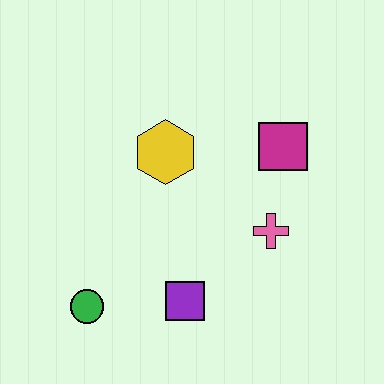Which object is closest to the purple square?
The green circle is closest to the purple square.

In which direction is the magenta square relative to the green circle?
The magenta square is to the right of the green circle.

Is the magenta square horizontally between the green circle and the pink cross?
No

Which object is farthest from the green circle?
The magenta square is farthest from the green circle.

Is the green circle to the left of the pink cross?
Yes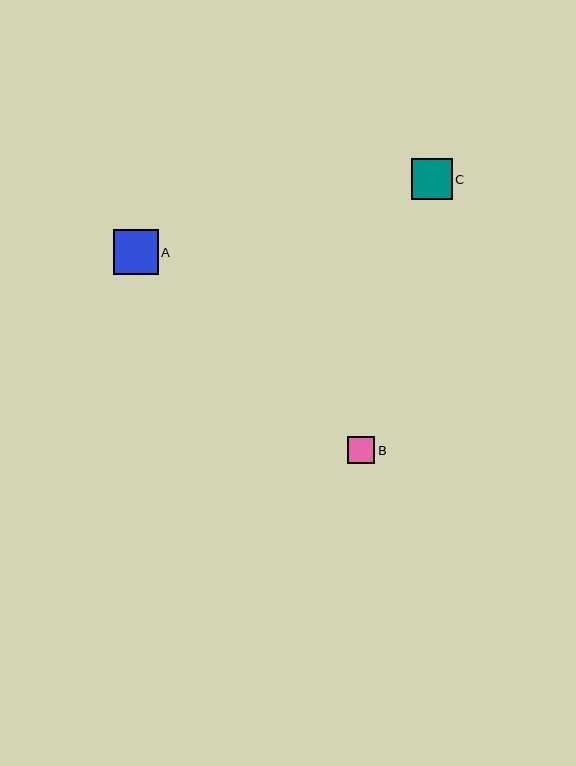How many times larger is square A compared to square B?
Square A is approximately 1.6 times the size of square B.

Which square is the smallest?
Square B is the smallest with a size of approximately 27 pixels.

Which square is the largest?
Square A is the largest with a size of approximately 45 pixels.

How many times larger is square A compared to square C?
Square A is approximately 1.1 times the size of square C.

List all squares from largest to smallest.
From largest to smallest: A, C, B.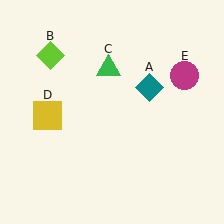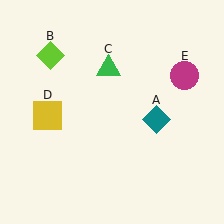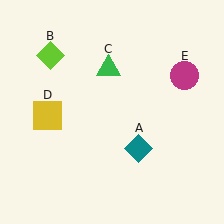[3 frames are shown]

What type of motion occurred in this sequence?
The teal diamond (object A) rotated clockwise around the center of the scene.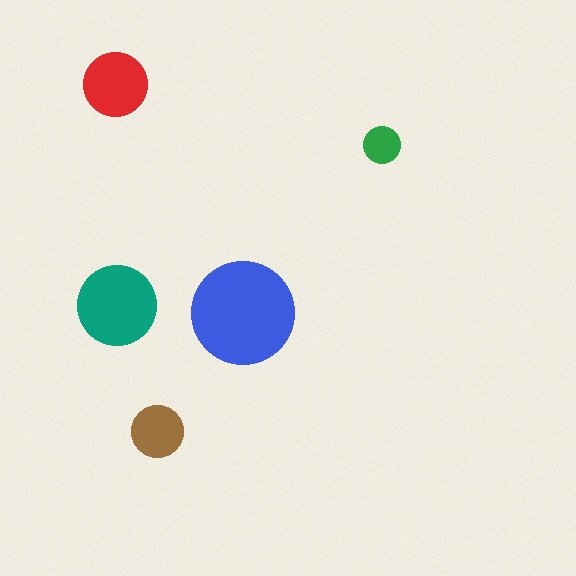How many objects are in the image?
There are 5 objects in the image.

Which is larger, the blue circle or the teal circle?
The blue one.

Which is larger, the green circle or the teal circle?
The teal one.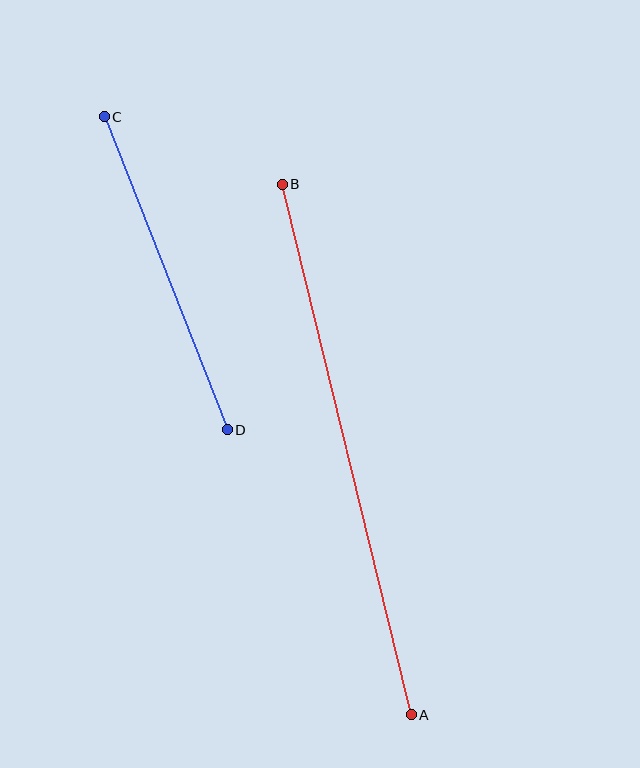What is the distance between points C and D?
The distance is approximately 336 pixels.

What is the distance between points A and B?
The distance is approximately 546 pixels.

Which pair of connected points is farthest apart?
Points A and B are farthest apart.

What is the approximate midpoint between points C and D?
The midpoint is at approximately (166, 273) pixels.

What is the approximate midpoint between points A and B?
The midpoint is at approximately (347, 450) pixels.